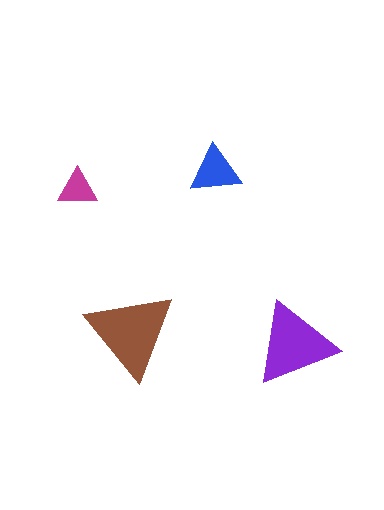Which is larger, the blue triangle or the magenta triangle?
The blue one.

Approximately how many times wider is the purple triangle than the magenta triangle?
About 2 times wider.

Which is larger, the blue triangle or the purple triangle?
The purple one.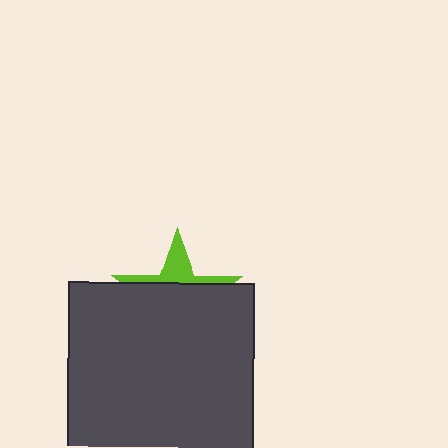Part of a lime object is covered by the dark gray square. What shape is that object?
It is a star.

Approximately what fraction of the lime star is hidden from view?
Roughly 69% of the lime star is hidden behind the dark gray square.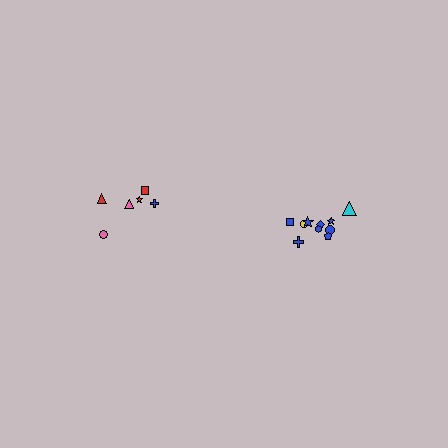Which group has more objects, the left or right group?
The right group.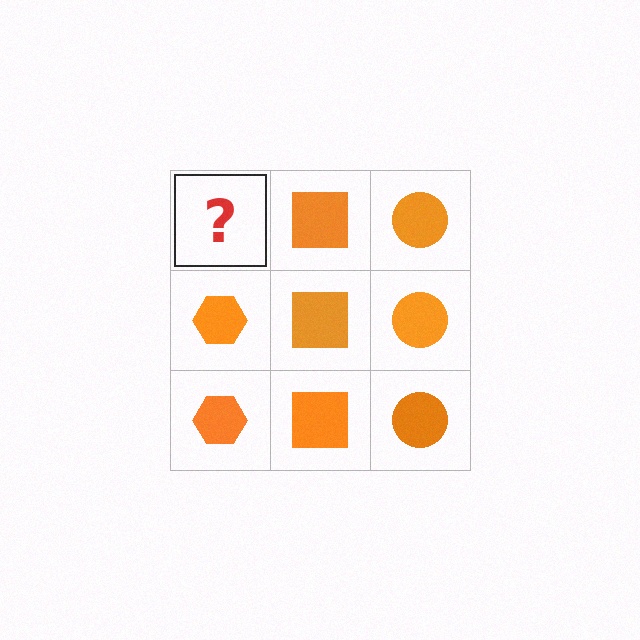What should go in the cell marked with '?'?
The missing cell should contain an orange hexagon.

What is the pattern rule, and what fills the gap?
The rule is that each column has a consistent shape. The gap should be filled with an orange hexagon.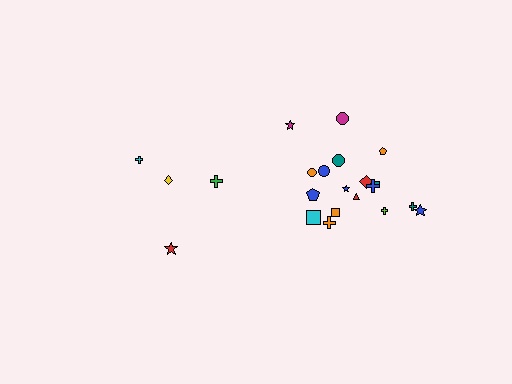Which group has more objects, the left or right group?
The right group.